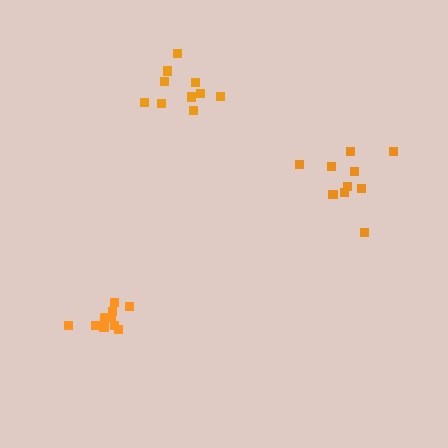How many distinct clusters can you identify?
There are 3 distinct clusters.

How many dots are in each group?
Group 1: 10 dots, Group 2: 10 dots, Group 3: 11 dots (31 total).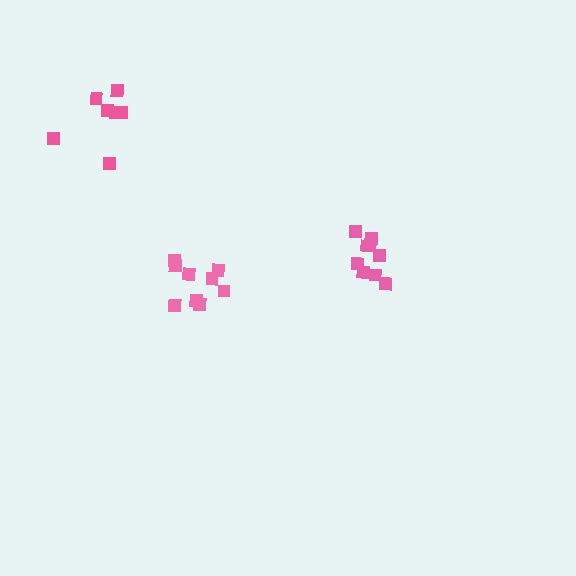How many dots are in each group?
Group 1: 10 dots, Group 2: 7 dots, Group 3: 9 dots (26 total).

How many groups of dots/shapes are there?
There are 3 groups.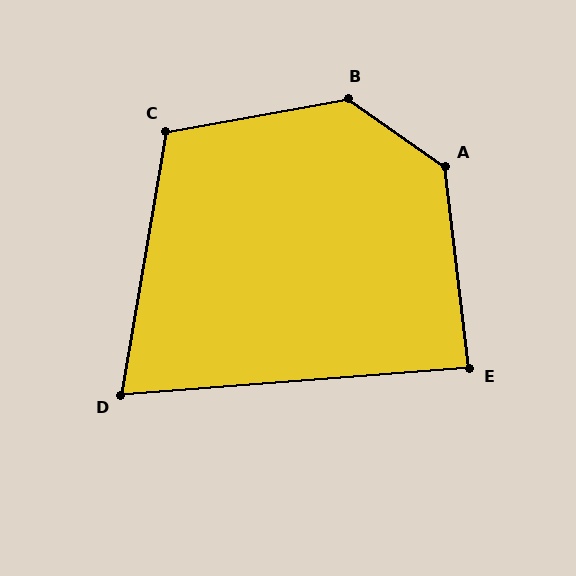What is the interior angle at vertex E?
Approximately 87 degrees (approximately right).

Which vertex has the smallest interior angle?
D, at approximately 76 degrees.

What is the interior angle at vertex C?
Approximately 110 degrees (obtuse).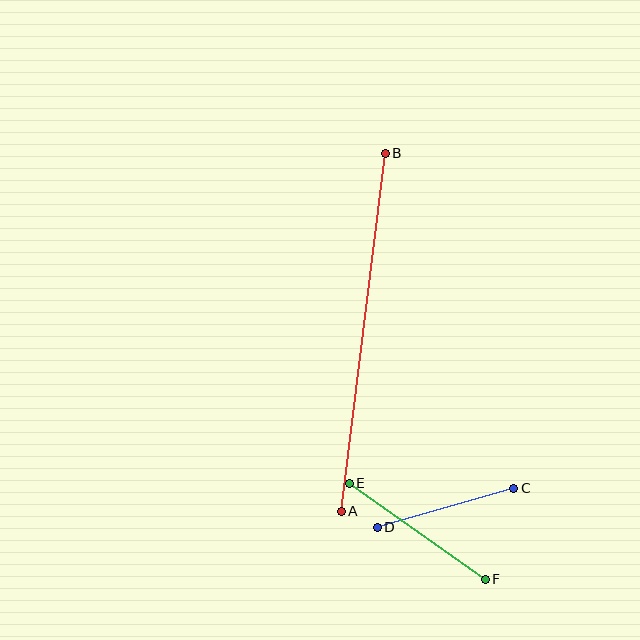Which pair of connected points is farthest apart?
Points A and B are farthest apart.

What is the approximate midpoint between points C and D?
The midpoint is at approximately (445, 508) pixels.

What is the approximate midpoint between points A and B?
The midpoint is at approximately (363, 332) pixels.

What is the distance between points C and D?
The distance is approximately 142 pixels.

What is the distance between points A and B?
The distance is approximately 361 pixels.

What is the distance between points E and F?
The distance is approximately 166 pixels.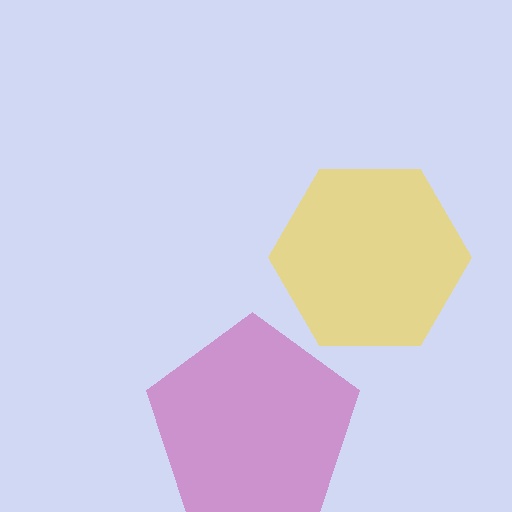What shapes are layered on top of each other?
The layered shapes are: a yellow hexagon, a magenta pentagon.